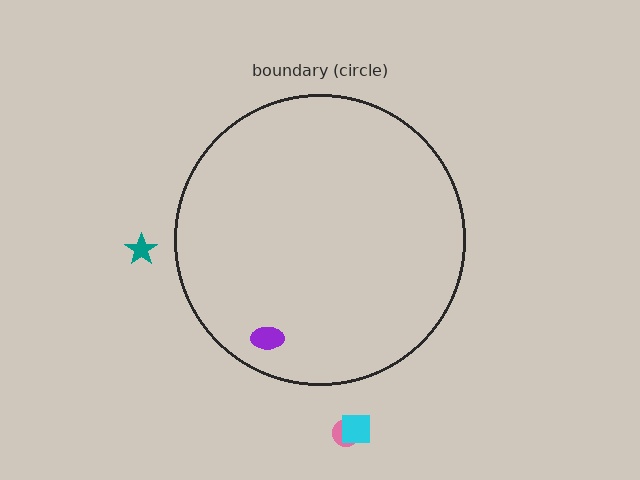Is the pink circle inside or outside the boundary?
Outside.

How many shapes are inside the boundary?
1 inside, 3 outside.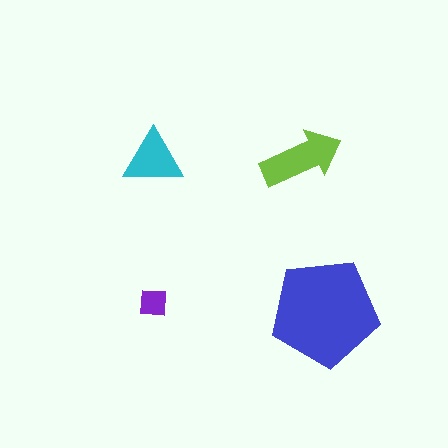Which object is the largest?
The blue pentagon.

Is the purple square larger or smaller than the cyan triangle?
Smaller.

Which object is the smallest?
The purple square.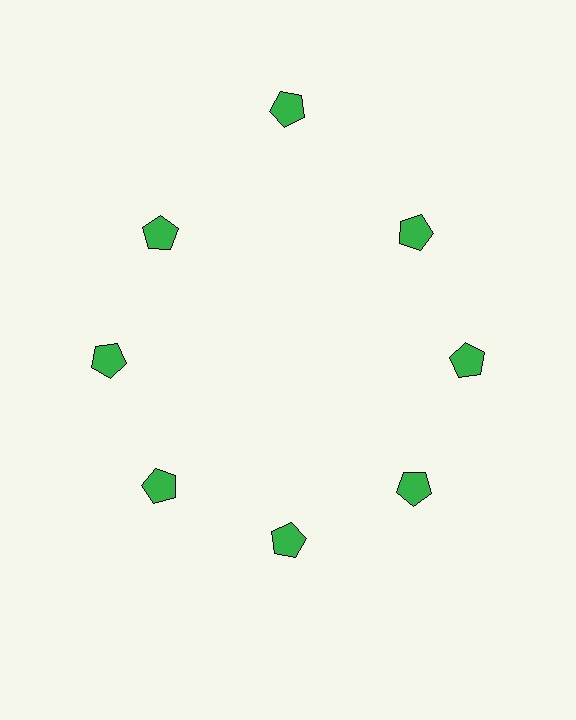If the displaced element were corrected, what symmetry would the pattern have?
It would have 8-fold rotational symmetry — the pattern would map onto itself every 45 degrees.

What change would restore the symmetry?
The symmetry would be restored by moving it inward, back onto the ring so that all 8 pentagons sit at equal angles and equal distance from the center.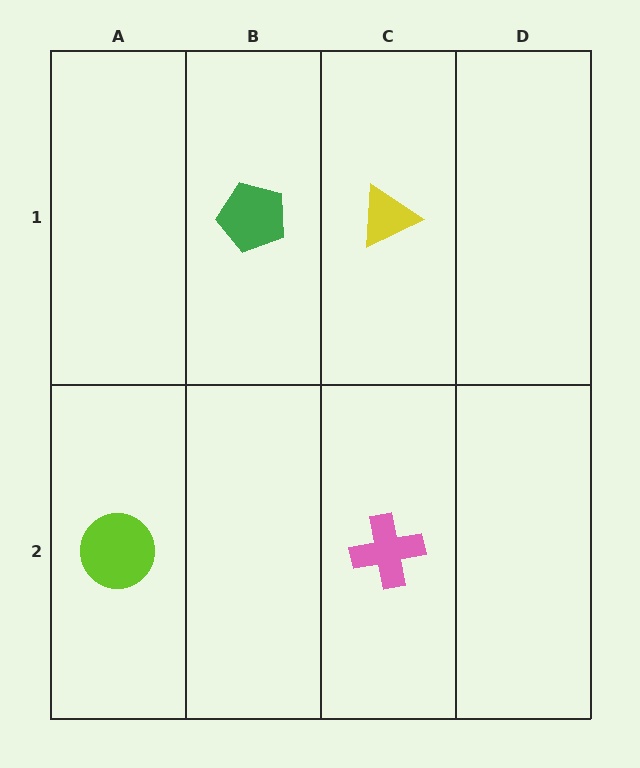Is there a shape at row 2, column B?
No, that cell is empty.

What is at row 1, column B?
A green pentagon.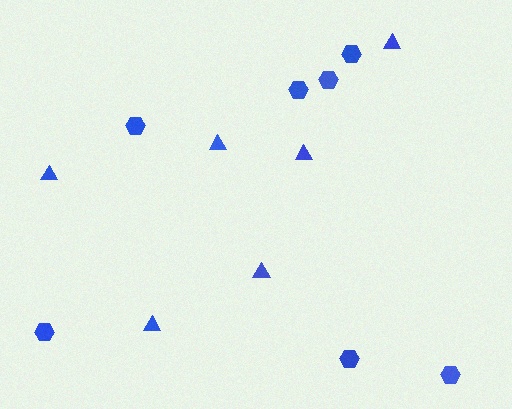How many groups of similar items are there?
There are 2 groups: one group of triangles (6) and one group of hexagons (7).